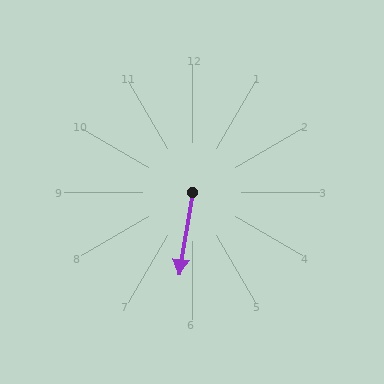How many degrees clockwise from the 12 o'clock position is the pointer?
Approximately 189 degrees.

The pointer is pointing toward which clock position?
Roughly 6 o'clock.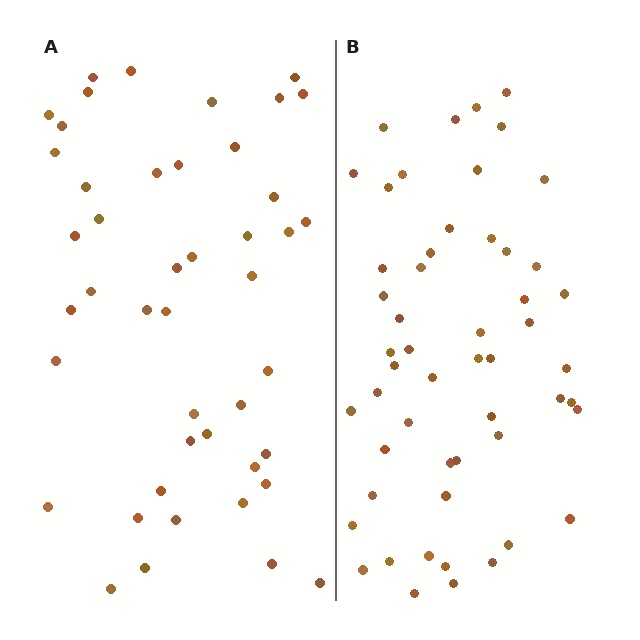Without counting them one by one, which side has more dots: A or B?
Region B (the right region) has more dots.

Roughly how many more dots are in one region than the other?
Region B has roughly 8 or so more dots than region A.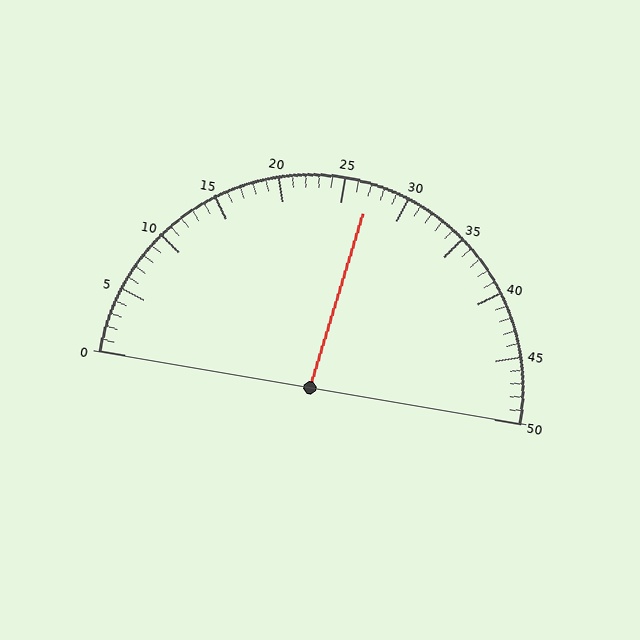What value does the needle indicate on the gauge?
The needle indicates approximately 27.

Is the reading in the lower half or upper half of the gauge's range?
The reading is in the upper half of the range (0 to 50).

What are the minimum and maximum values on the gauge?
The gauge ranges from 0 to 50.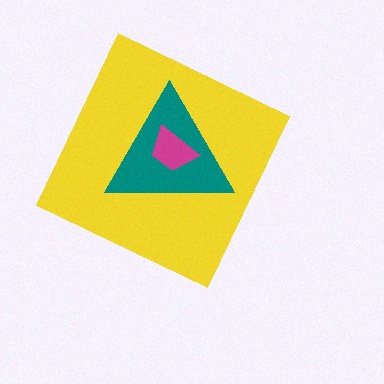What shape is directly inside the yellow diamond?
The teal triangle.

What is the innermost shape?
The magenta trapezoid.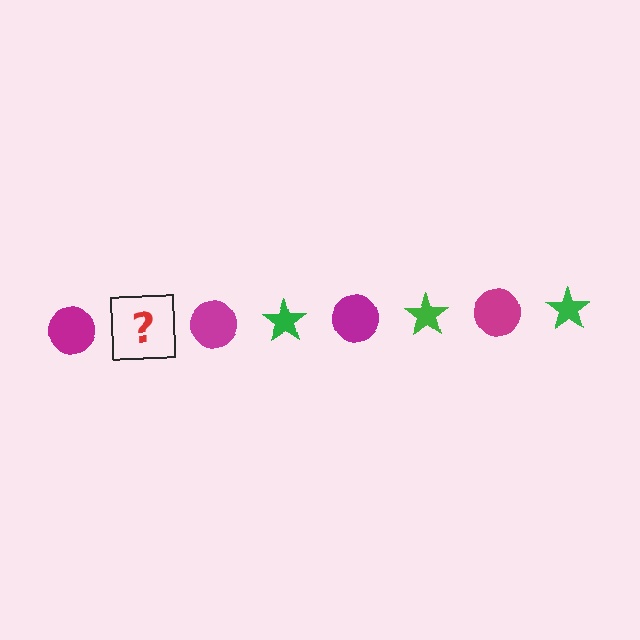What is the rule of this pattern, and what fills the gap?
The rule is that the pattern alternates between magenta circle and green star. The gap should be filled with a green star.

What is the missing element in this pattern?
The missing element is a green star.